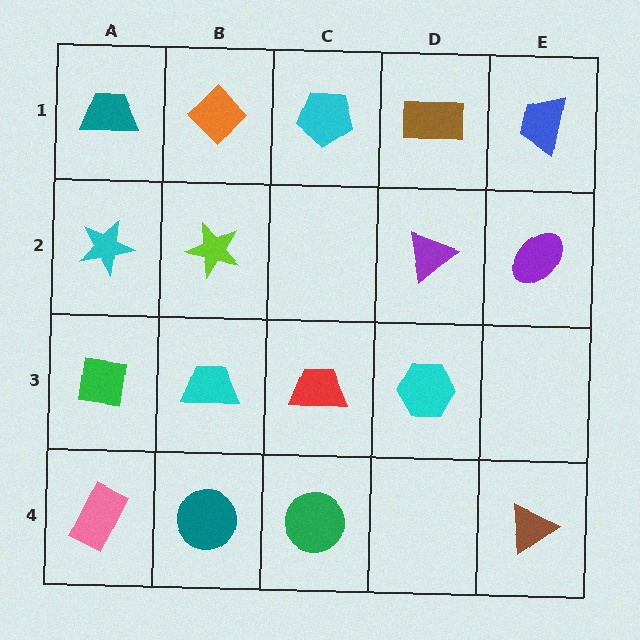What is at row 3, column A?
A green square.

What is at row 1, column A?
A teal trapezoid.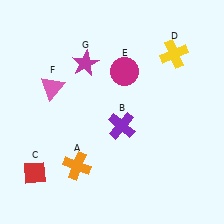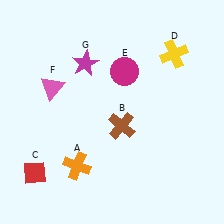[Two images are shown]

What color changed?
The cross (B) changed from purple in Image 1 to brown in Image 2.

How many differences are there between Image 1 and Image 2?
There is 1 difference between the two images.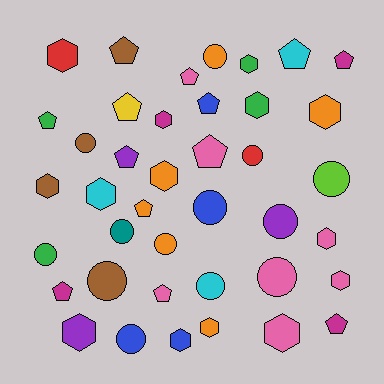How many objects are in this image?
There are 40 objects.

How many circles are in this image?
There are 13 circles.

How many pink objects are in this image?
There are 7 pink objects.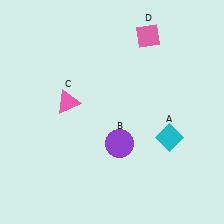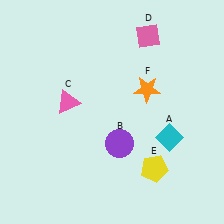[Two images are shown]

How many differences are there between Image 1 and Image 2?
There are 2 differences between the two images.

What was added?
A yellow pentagon (E), an orange star (F) were added in Image 2.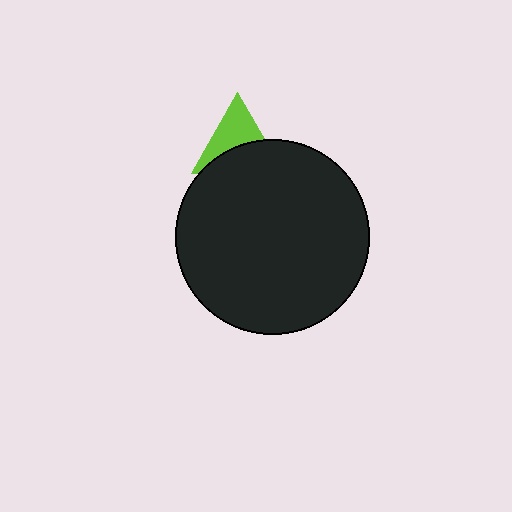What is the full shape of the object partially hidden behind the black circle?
The partially hidden object is a lime triangle.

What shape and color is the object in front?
The object in front is a black circle.